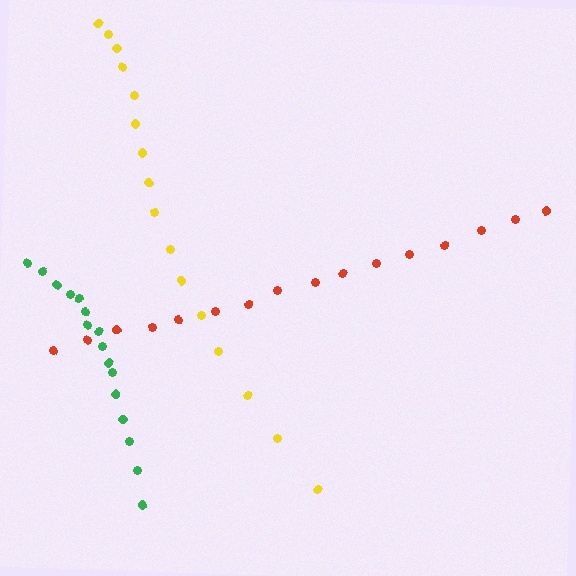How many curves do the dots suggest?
There are 3 distinct paths.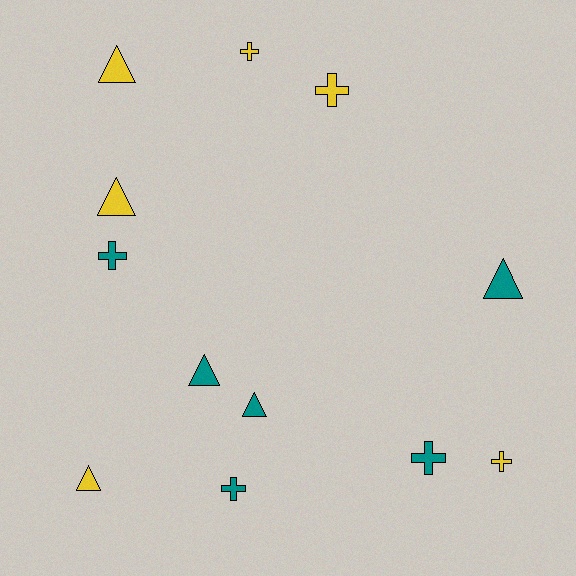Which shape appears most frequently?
Cross, with 6 objects.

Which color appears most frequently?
Yellow, with 6 objects.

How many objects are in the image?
There are 12 objects.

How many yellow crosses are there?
There are 3 yellow crosses.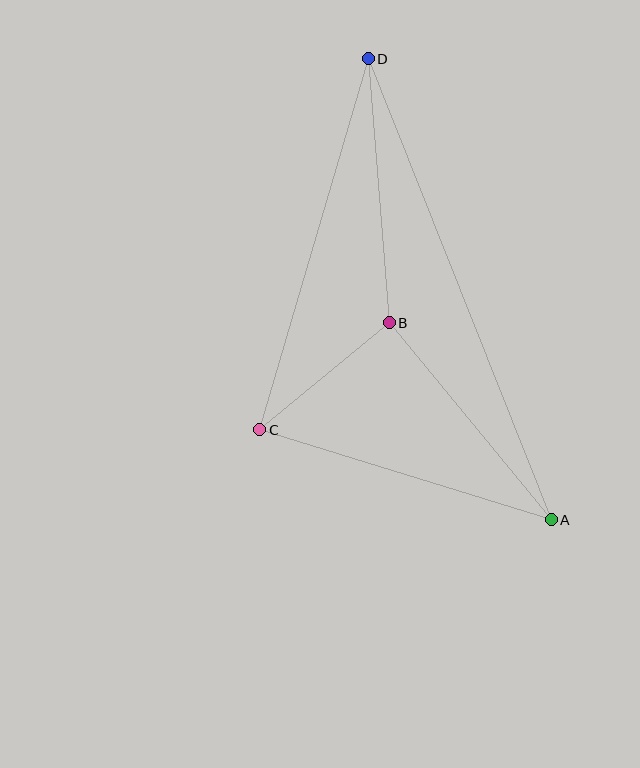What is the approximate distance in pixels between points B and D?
The distance between B and D is approximately 265 pixels.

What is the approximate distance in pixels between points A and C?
The distance between A and C is approximately 306 pixels.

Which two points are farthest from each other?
Points A and D are farthest from each other.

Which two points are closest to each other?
Points B and C are closest to each other.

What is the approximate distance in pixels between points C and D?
The distance between C and D is approximately 386 pixels.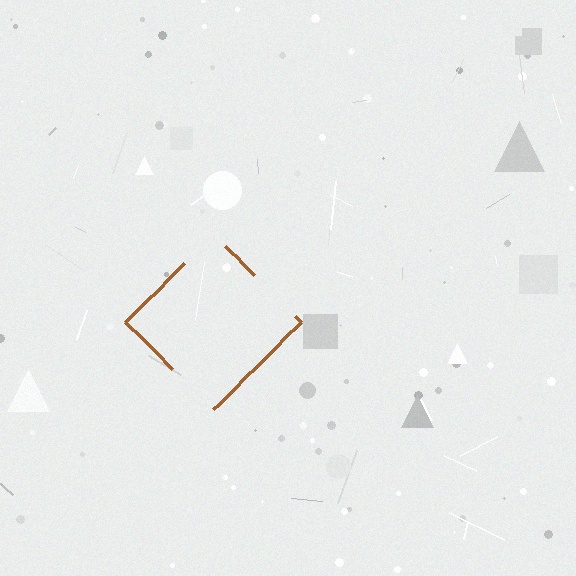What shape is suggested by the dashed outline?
The dashed outline suggests a diamond.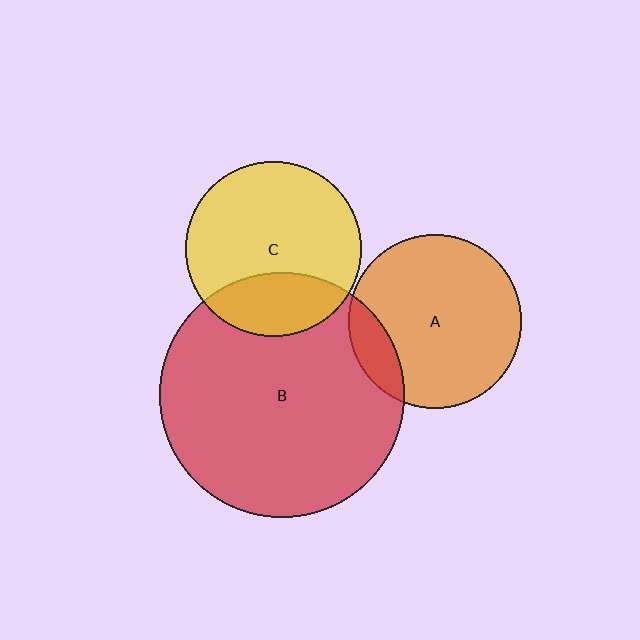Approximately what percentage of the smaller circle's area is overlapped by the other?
Approximately 25%.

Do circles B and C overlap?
Yes.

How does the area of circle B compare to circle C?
Approximately 2.0 times.